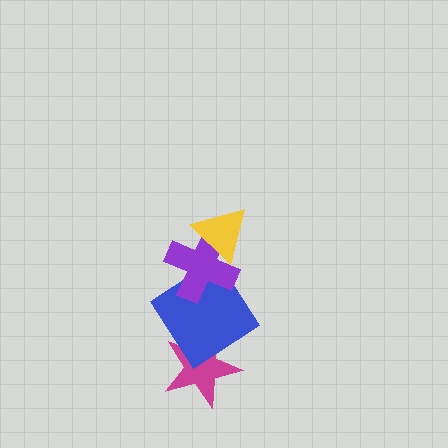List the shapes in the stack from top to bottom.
From top to bottom: the yellow triangle, the purple cross, the blue diamond, the magenta star.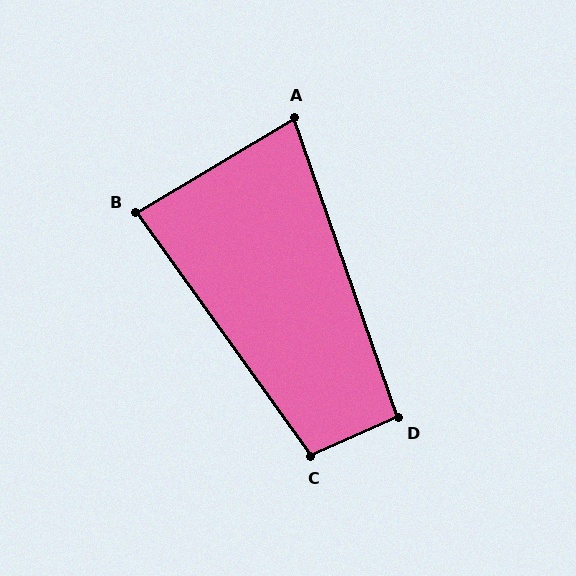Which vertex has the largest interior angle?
C, at approximately 102 degrees.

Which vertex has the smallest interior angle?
A, at approximately 78 degrees.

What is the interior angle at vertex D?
Approximately 95 degrees (obtuse).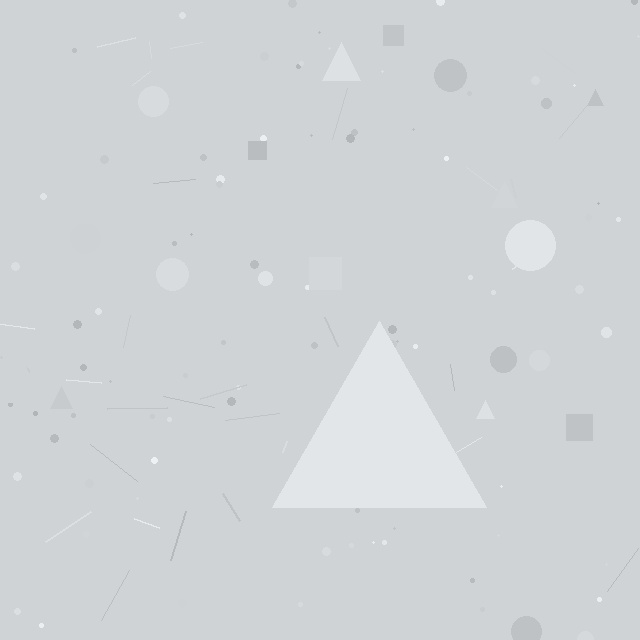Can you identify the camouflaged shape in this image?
The camouflaged shape is a triangle.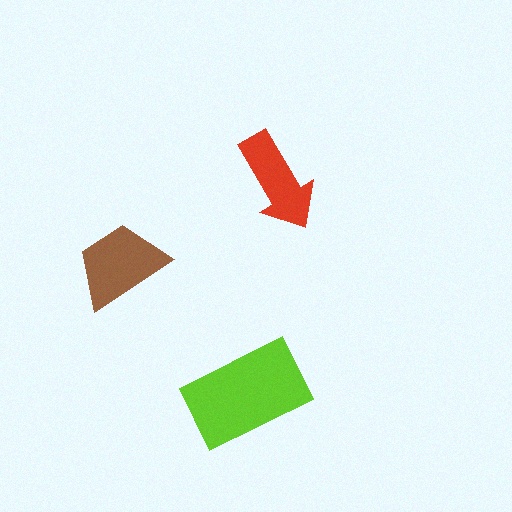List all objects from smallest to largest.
The red arrow, the brown trapezoid, the lime rectangle.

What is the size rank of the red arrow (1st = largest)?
3rd.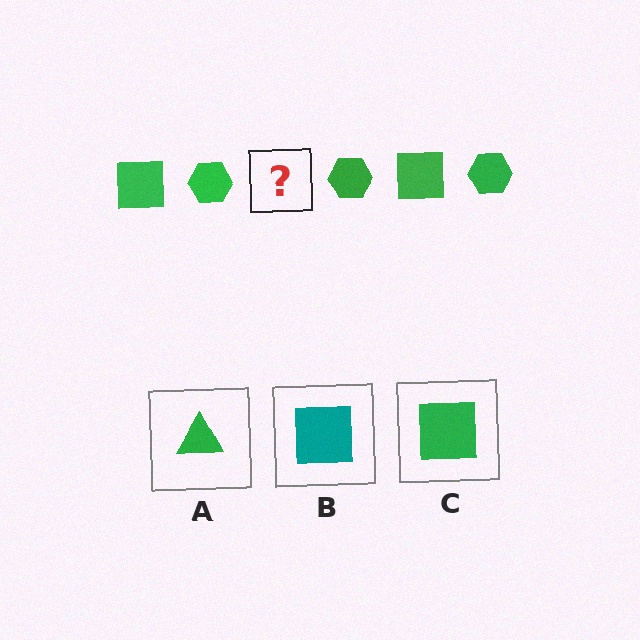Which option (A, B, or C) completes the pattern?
C.